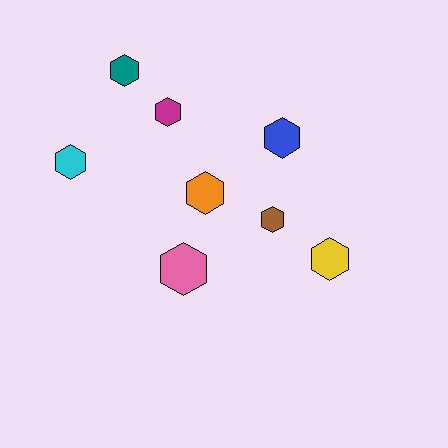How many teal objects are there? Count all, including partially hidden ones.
There is 1 teal object.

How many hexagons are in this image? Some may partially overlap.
There are 8 hexagons.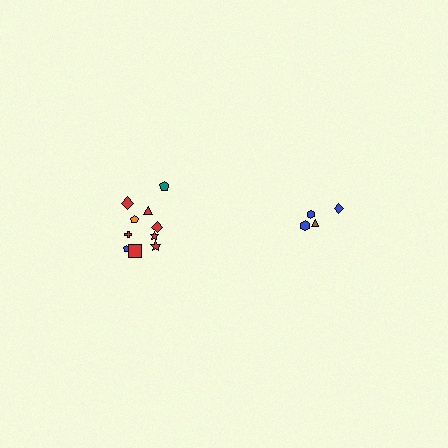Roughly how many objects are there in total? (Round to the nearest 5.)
Roughly 15 objects in total.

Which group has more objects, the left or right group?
The left group.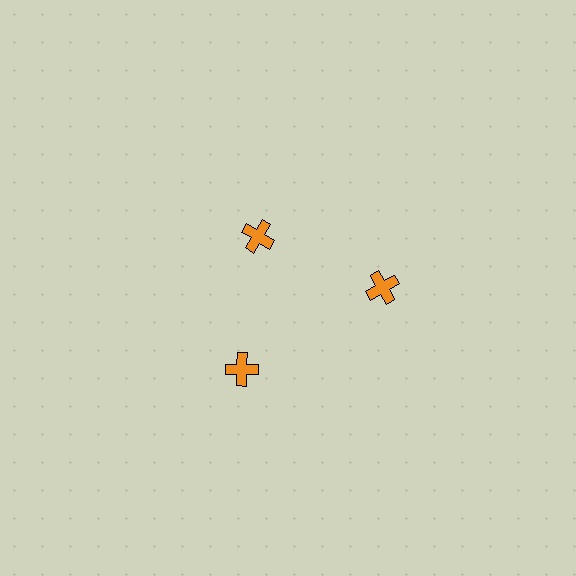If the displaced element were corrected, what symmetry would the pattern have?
It would have 3-fold rotational symmetry — the pattern would map onto itself every 120 degrees.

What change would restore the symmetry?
The symmetry would be restored by moving it outward, back onto the ring so that all 3 crosses sit at equal angles and equal distance from the center.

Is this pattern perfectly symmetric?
No. The 3 orange crosses are arranged in a ring, but one element near the 11 o'clock position is pulled inward toward the center, breaking the 3-fold rotational symmetry.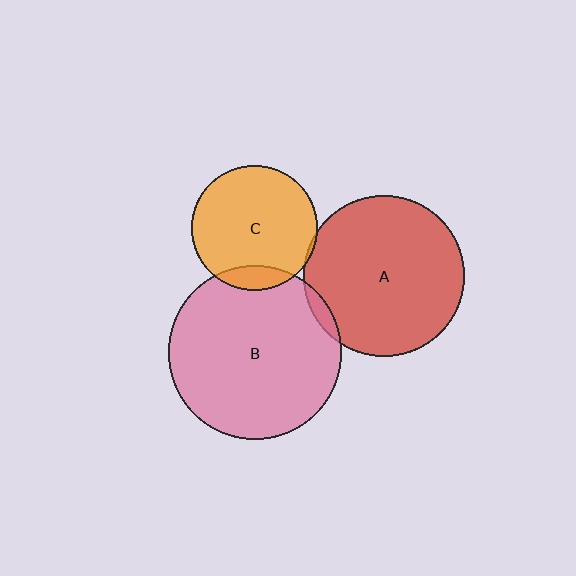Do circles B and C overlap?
Yes.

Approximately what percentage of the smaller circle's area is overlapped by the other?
Approximately 10%.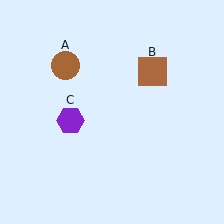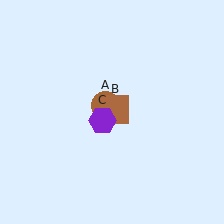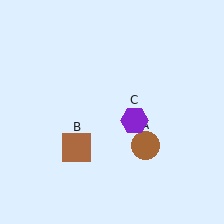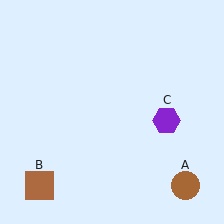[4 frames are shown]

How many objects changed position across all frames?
3 objects changed position: brown circle (object A), brown square (object B), purple hexagon (object C).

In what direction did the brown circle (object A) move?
The brown circle (object A) moved down and to the right.